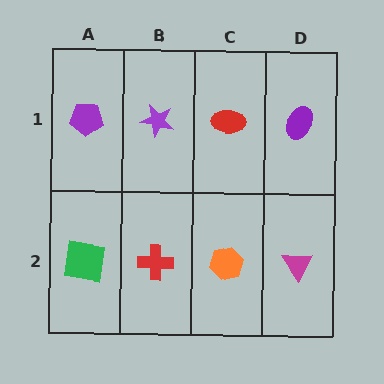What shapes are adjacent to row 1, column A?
A green square (row 2, column A), a purple star (row 1, column B).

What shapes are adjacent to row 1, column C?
An orange hexagon (row 2, column C), a purple star (row 1, column B), a purple ellipse (row 1, column D).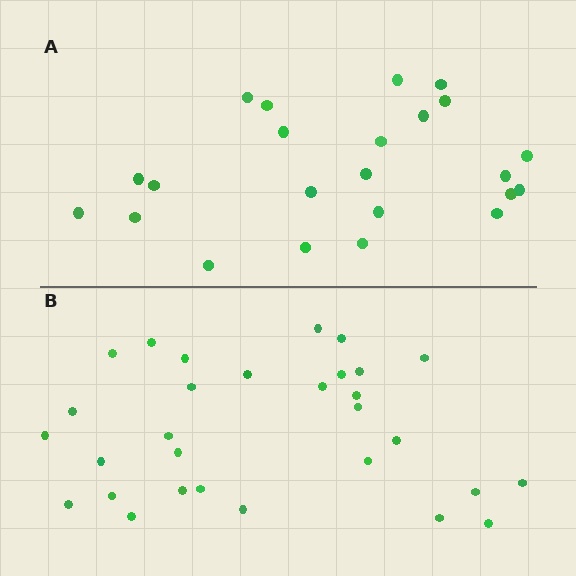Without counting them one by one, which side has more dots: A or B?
Region B (the bottom region) has more dots.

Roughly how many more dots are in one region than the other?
Region B has roughly 8 or so more dots than region A.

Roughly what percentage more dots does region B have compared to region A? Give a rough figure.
About 30% more.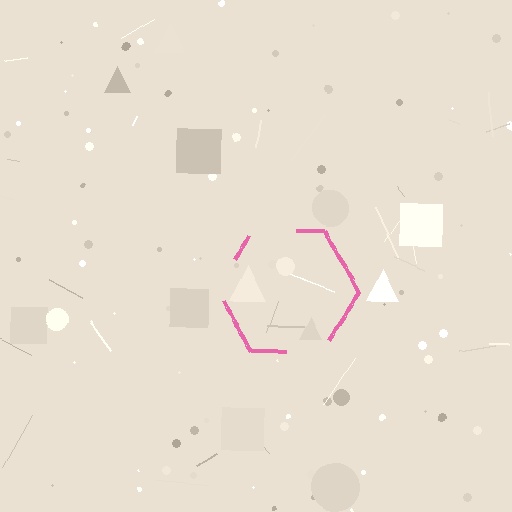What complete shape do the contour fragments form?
The contour fragments form a hexagon.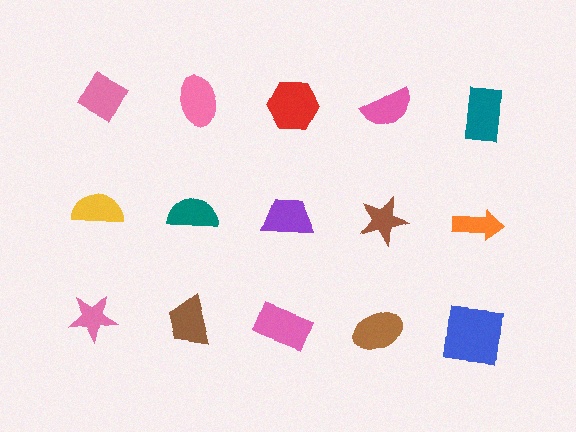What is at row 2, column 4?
A brown star.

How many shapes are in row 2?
5 shapes.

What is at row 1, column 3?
A red hexagon.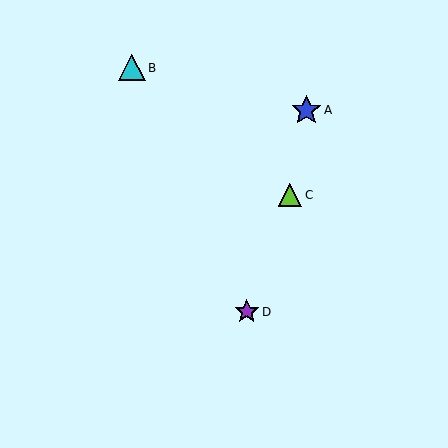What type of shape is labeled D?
Shape D is a purple star.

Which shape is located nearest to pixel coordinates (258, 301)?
The purple star (labeled D) at (247, 312) is nearest to that location.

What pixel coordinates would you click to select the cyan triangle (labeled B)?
Click at (132, 68) to select the cyan triangle B.